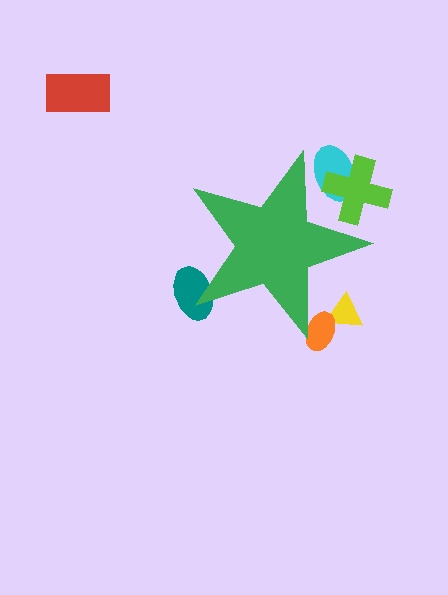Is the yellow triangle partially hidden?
Yes, the yellow triangle is partially hidden behind the green star.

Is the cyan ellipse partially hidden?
Yes, the cyan ellipse is partially hidden behind the green star.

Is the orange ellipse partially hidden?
Yes, the orange ellipse is partially hidden behind the green star.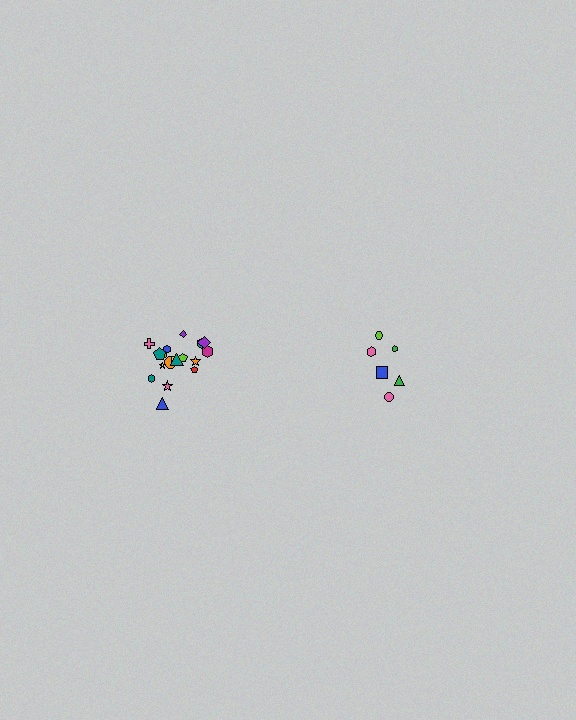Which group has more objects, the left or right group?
The left group.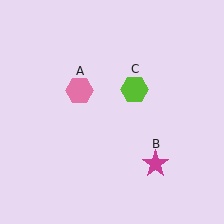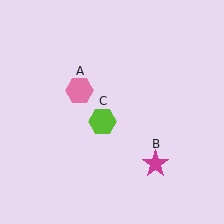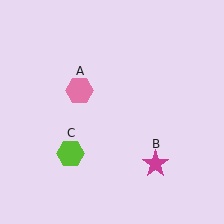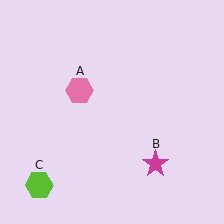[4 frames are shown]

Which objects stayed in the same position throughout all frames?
Pink hexagon (object A) and magenta star (object B) remained stationary.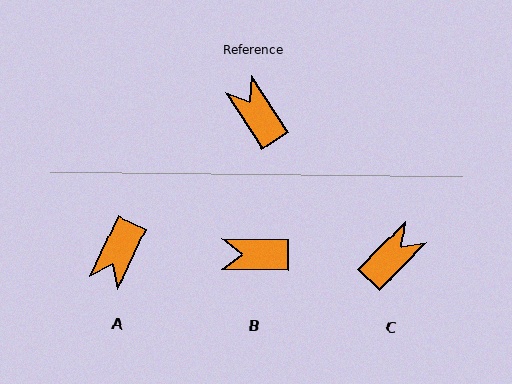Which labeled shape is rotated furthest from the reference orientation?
A, about 123 degrees away.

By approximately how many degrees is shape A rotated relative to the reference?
Approximately 123 degrees counter-clockwise.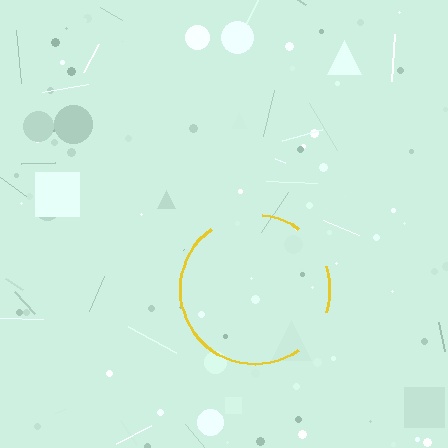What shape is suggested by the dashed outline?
The dashed outline suggests a circle.